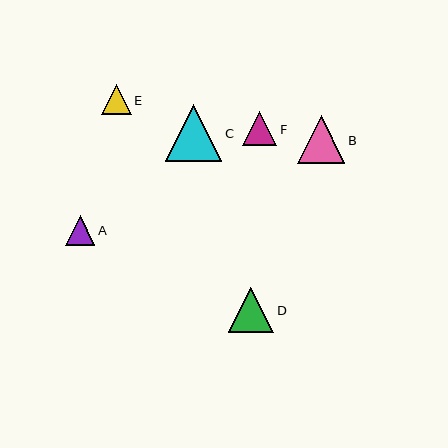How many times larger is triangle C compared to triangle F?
Triangle C is approximately 1.7 times the size of triangle F.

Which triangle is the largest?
Triangle C is the largest with a size of approximately 56 pixels.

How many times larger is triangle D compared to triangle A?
Triangle D is approximately 1.6 times the size of triangle A.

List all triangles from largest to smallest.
From largest to smallest: C, B, D, F, E, A.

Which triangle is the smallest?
Triangle A is the smallest with a size of approximately 29 pixels.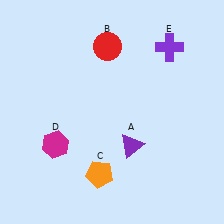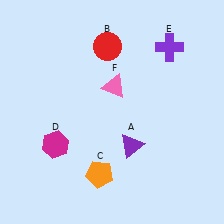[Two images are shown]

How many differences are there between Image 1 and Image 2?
There is 1 difference between the two images.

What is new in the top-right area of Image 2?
A pink triangle (F) was added in the top-right area of Image 2.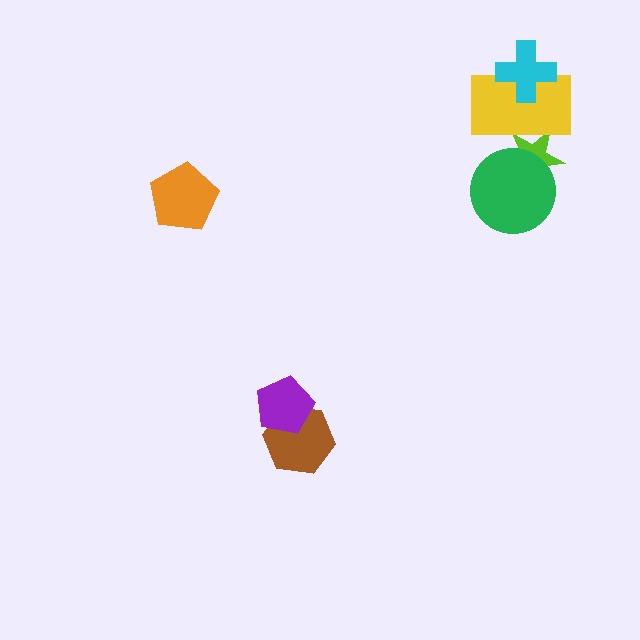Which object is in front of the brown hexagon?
The purple pentagon is in front of the brown hexagon.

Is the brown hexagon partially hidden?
Yes, it is partially covered by another shape.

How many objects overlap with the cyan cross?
1 object overlaps with the cyan cross.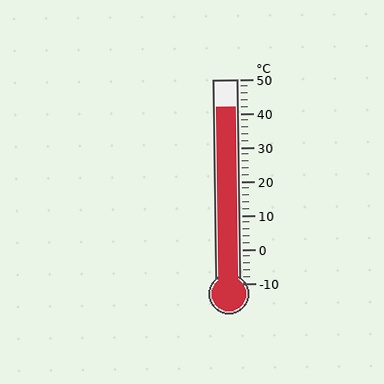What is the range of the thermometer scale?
The thermometer scale ranges from -10°C to 50°C.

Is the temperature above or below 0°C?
The temperature is above 0°C.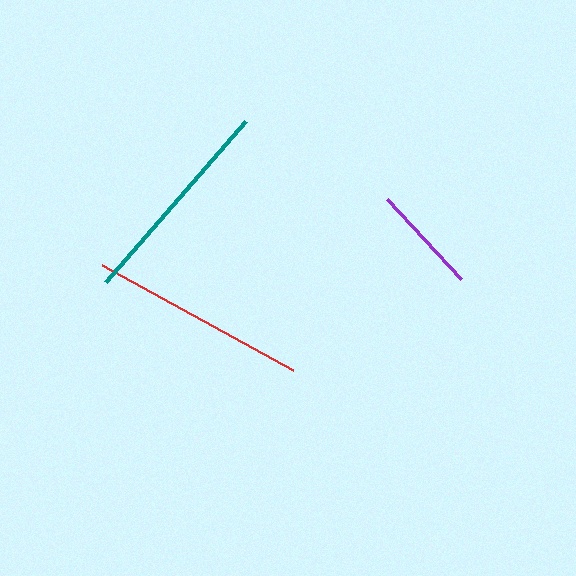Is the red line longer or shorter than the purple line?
The red line is longer than the purple line.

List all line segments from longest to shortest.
From longest to shortest: red, teal, purple.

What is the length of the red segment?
The red segment is approximately 219 pixels long.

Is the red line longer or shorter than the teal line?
The red line is longer than the teal line.